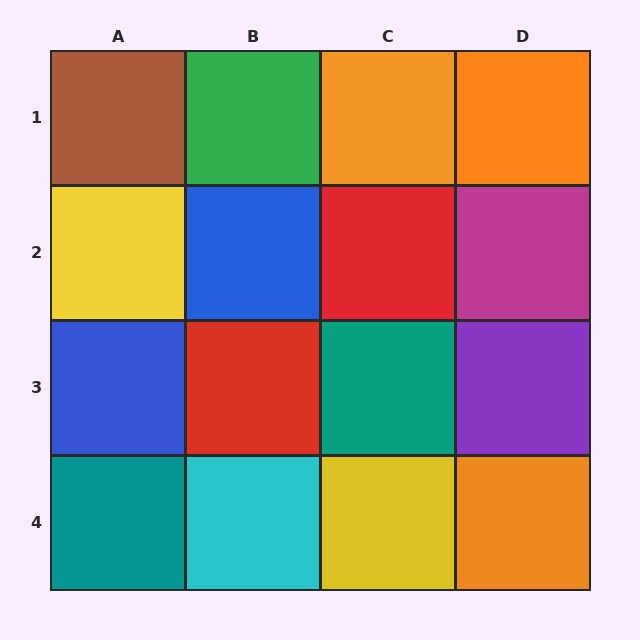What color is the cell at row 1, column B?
Green.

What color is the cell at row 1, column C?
Orange.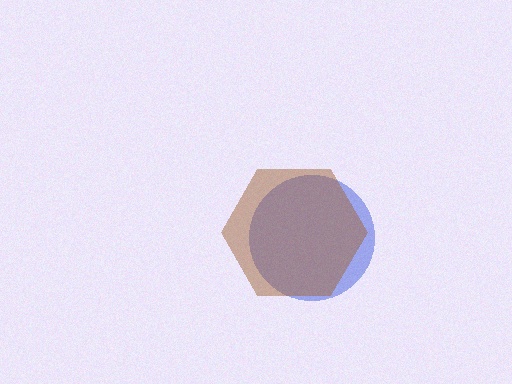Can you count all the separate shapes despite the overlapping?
Yes, there are 2 separate shapes.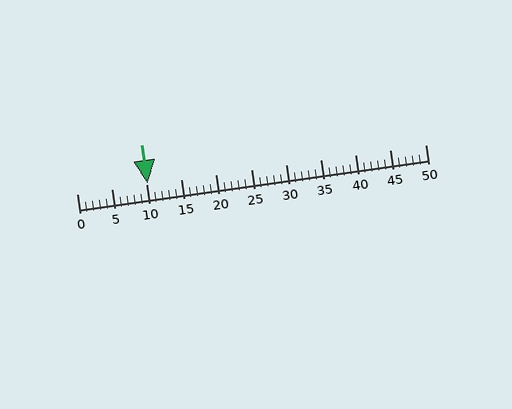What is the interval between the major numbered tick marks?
The major tick marks are spaced 5 units apart.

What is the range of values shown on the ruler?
The ruler shows values from 0 to 50.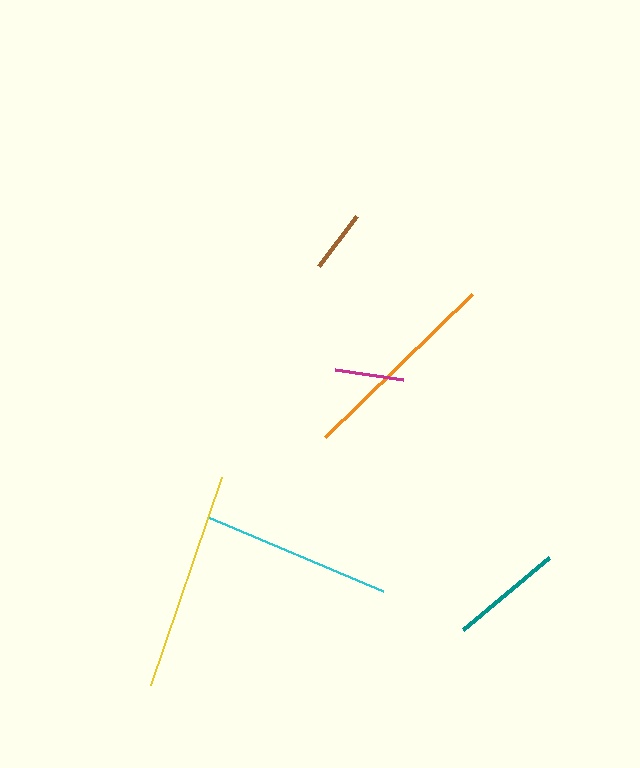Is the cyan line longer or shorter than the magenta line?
The cyan line is longer than the magenta line.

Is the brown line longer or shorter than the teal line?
The teal line is longer than the brown line.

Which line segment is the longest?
The yellow line is the longest at approximately 220 pixels.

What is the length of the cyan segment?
The cyan segment is approximately 190 pixels long.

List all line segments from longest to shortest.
From longest to shortest: yellow, orange, cyan, teal, magenta, brown.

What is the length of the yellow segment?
The yellow segment is approximately 220 pixels long.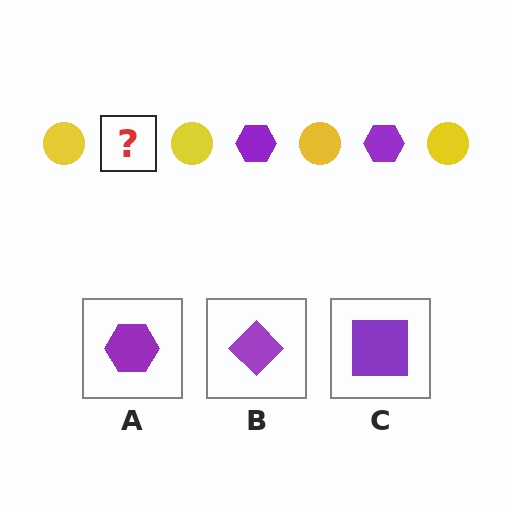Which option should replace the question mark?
Option A.